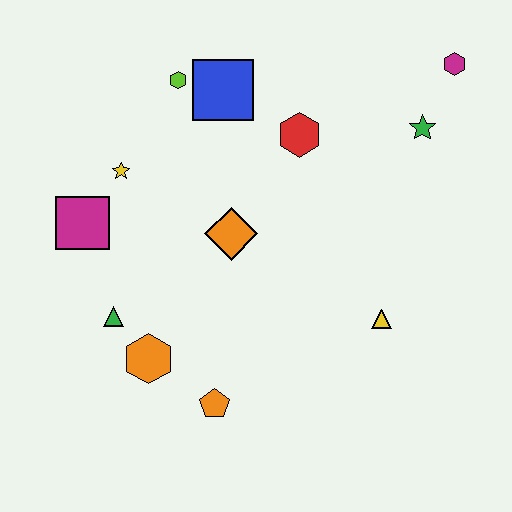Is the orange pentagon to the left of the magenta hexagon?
Yes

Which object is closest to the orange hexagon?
The green triangle is closest to the orange hexagon.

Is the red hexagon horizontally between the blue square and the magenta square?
No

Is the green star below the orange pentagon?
No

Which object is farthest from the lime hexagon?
The orange pentagon is farthest from the lime hexagon.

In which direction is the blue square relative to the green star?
The blue square is to the left of the green star.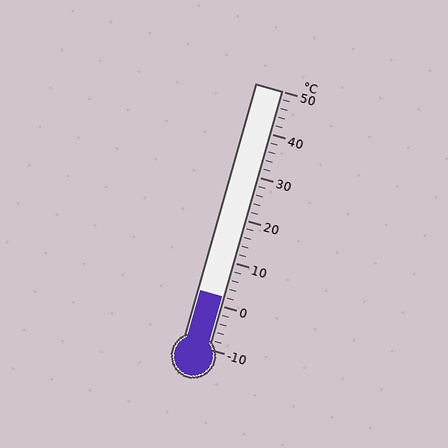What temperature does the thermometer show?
The thermometer shows approximately 2°C.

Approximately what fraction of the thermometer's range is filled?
The thermometer is filled to approximately 20% of its range.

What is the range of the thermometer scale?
The thermometer scale ranges from -10°C to 50°C.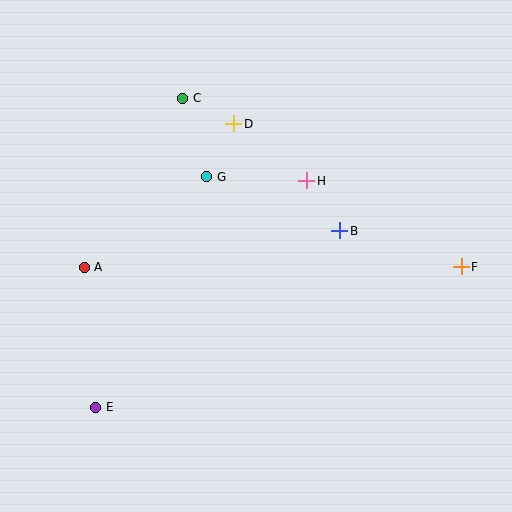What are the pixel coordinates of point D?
Point D is at (234, 124).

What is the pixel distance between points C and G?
The distance between C and G is 82 pixels.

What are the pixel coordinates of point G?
Point G is at (207, 177).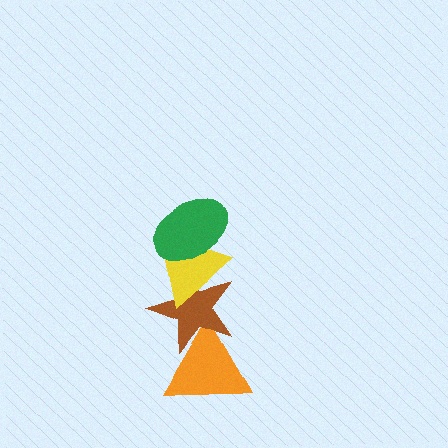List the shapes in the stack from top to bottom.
From top to bottom: the green ellipse, the yellow triangle, the brown star, the orange triangle.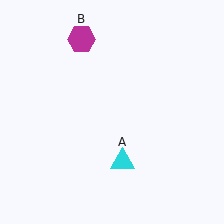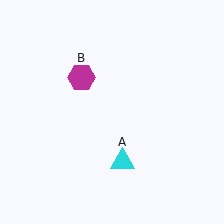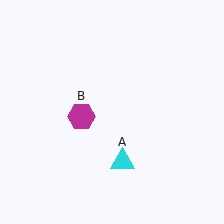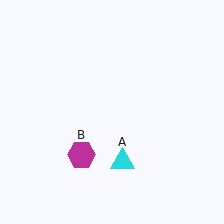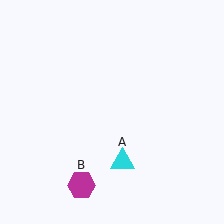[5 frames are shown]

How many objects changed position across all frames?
1 object changed position: magenta hexagon (object B).